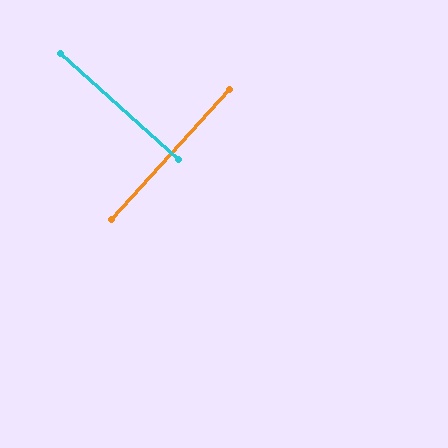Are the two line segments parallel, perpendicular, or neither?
Perpendicular — they meet at approximately 90°.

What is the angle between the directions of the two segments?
Approximately 90 degrees.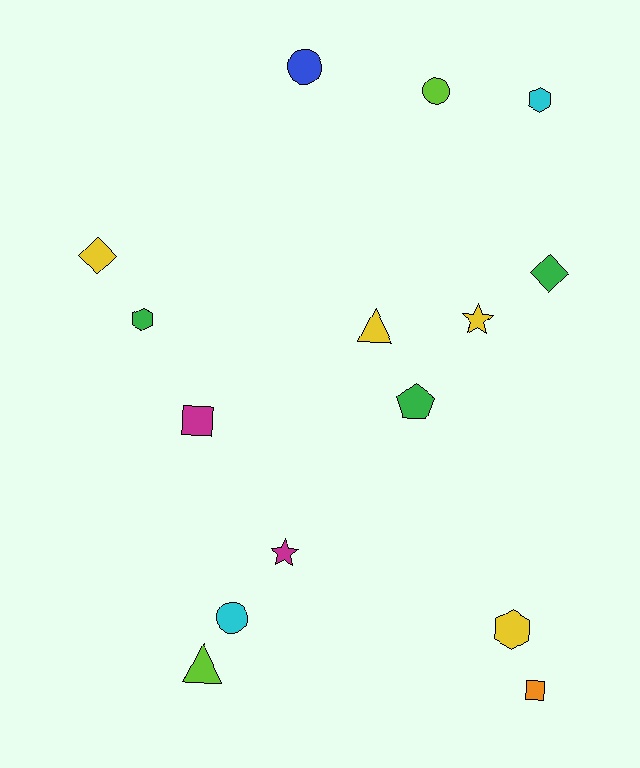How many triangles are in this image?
There are 2 triangles.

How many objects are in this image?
There are 15 objects.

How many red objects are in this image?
There are no red objects.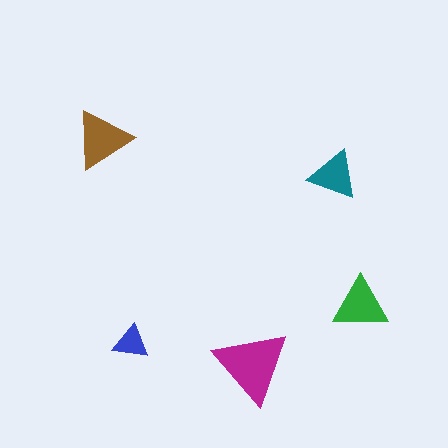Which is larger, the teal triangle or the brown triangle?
The brown one.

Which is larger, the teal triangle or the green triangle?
The green one.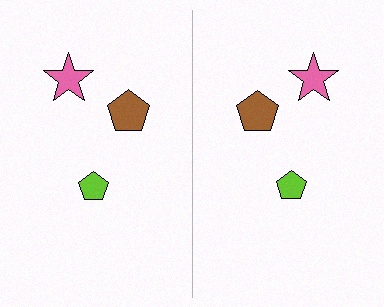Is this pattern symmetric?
Yes, this pattern has bilateral (reflection) symmetry.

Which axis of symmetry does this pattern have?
The pattern has a vertical axis of symmetry running through the center of the image.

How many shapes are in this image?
There are 6 shapes in this image.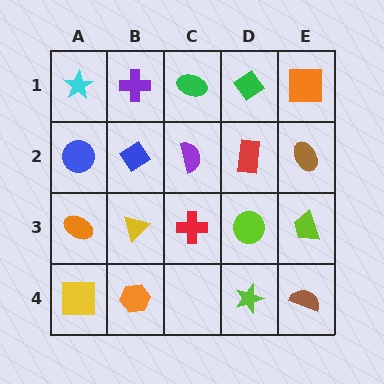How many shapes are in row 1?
5 shapes.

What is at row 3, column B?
A yellow triangle.